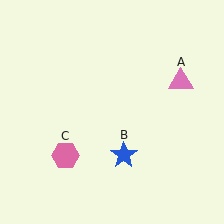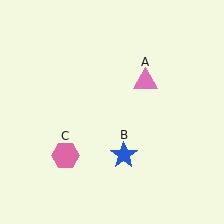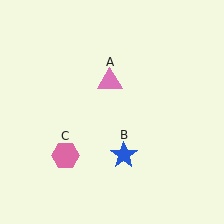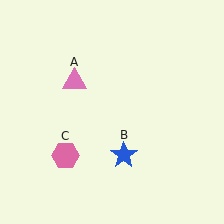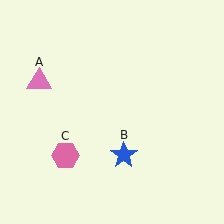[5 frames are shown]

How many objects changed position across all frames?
1 object changed position: pink triangle (object A).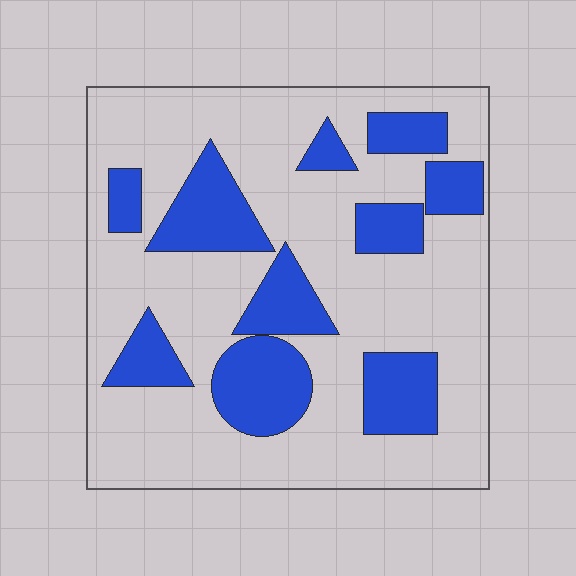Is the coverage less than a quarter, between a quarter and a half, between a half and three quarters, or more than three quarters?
Between a quarter and a half.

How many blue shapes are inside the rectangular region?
10.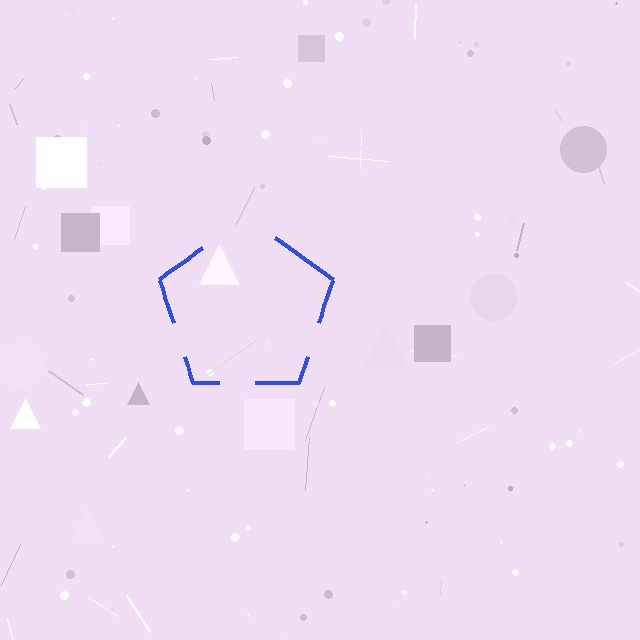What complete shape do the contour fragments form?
The contour fragments form a pentagon.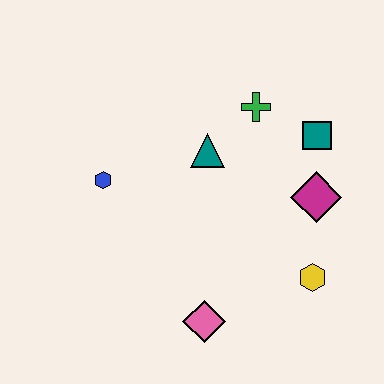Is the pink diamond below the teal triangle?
Yes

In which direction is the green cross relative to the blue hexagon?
The green cross is to the right of the blue hexagon.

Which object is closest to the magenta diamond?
The teal square is closest to the magenta diamond.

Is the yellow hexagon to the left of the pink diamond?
No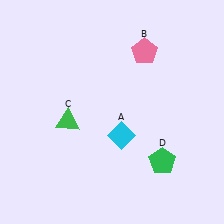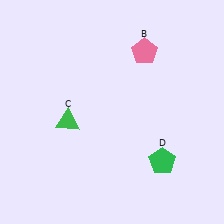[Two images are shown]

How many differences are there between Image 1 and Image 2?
There is 1 difference between the two images.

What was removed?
The cyan diamond (A) was removed in Image 2.